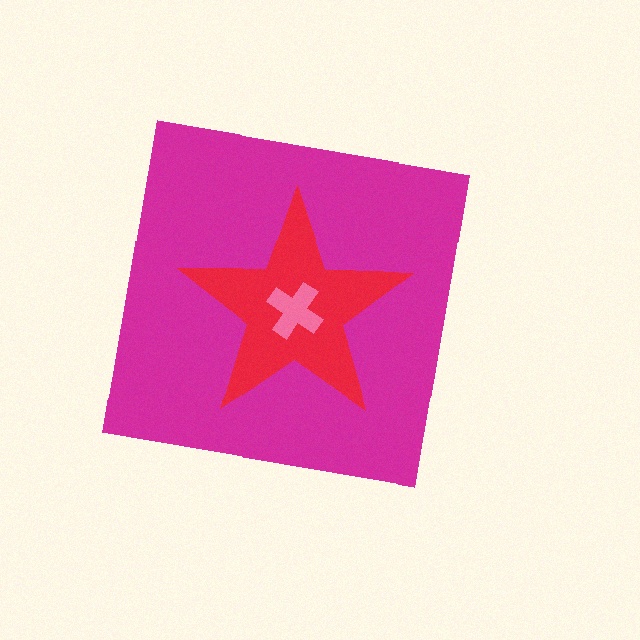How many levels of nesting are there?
3.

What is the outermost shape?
The magenta square.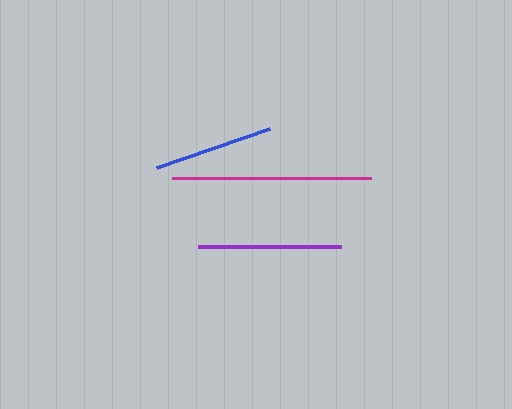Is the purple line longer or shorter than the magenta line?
The magenta line is longer than the purple line.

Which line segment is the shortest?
The blue line is the shortest at approximately 119 pixels.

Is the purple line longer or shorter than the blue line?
The purple line is longer than the blue line.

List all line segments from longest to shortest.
From longest to shortest: magenta, purple, blue.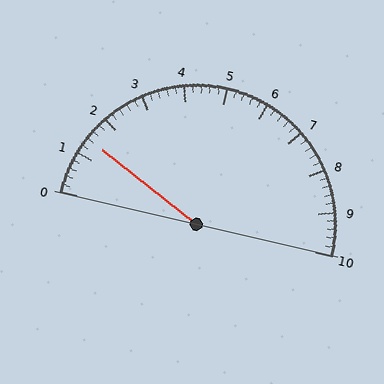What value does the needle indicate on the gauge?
The needle indicates approximately 1.4.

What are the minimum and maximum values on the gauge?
The gauge ranges from 0 to 10.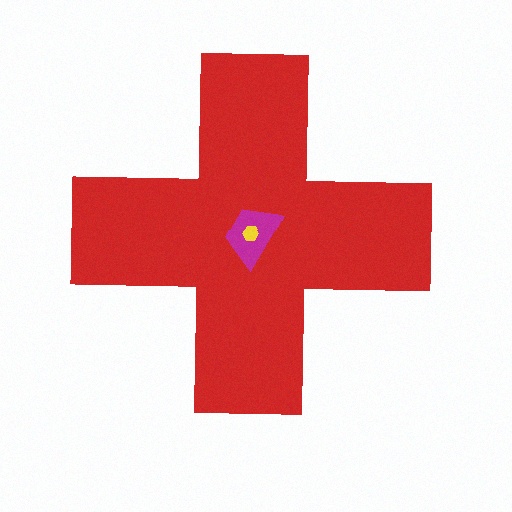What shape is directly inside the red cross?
The magenta trapezoid.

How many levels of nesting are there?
3.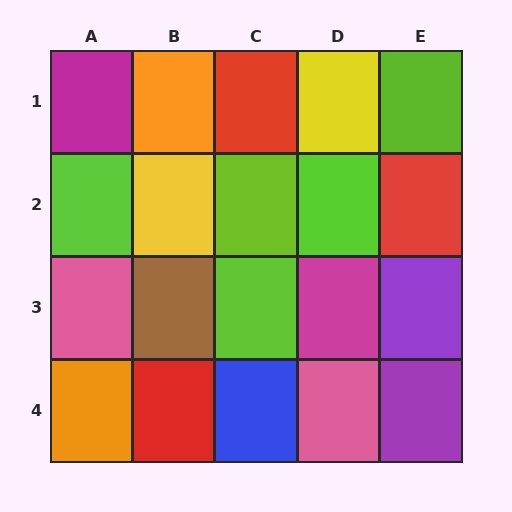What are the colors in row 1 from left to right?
Magenta, orange, red, yellow, lime.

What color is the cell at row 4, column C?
Blue.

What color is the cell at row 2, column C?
Lime.